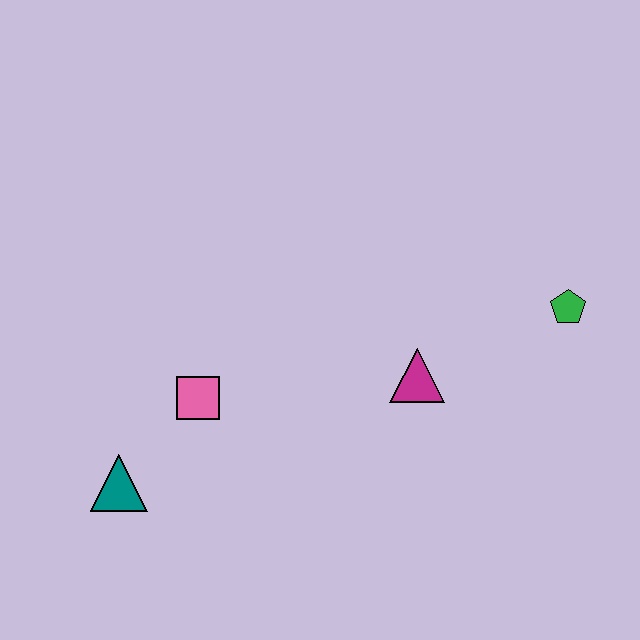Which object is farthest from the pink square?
The green pentagon is farthest from the pink square.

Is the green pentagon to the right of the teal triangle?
Yes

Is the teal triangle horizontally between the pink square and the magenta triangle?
No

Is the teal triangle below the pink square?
Yes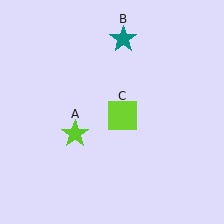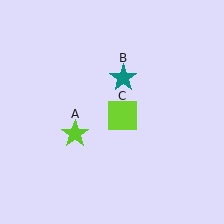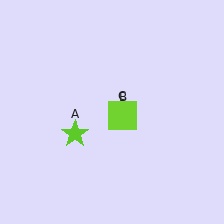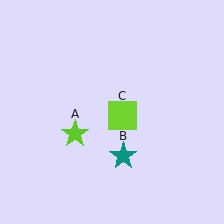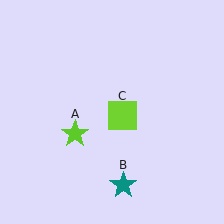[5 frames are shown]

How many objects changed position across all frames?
1 object changed position: teal star (object B).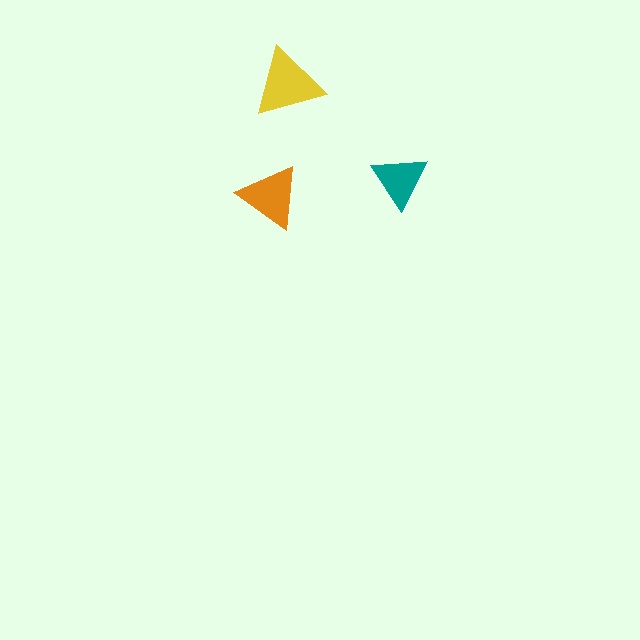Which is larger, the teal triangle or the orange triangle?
The orange one.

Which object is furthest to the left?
The orange triangle is leftmost.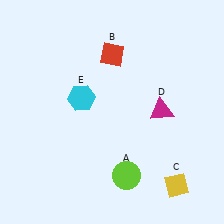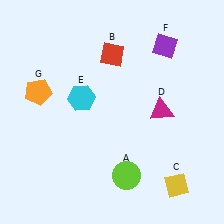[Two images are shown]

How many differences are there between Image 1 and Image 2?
There are 2 differences between the two images.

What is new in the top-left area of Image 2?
An orange pentagon (G) was added in the top-left area of Image 2.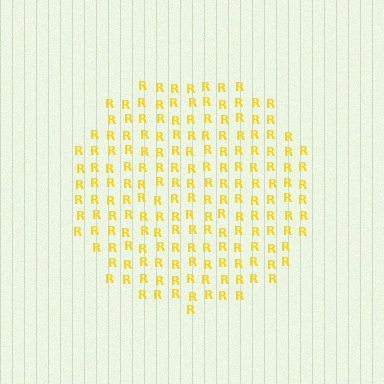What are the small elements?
The small elements are letter R's.